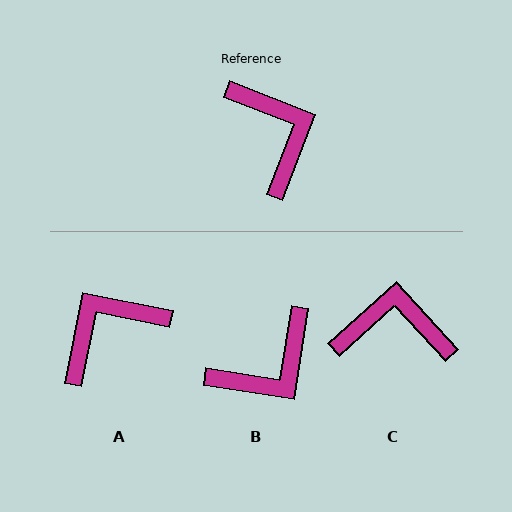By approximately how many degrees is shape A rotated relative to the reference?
Approximately 100 degrees counter-clockwise.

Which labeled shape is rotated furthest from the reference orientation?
A, about 100 degrees away.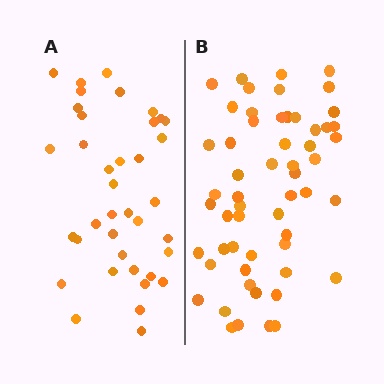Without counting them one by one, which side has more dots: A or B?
Region B (the right region) has more dots.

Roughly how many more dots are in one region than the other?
Region B has approximately 20 more dots than region A.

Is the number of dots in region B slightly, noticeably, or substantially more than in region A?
Region B has substantially more. The ratio is roughly 1.5 to 1.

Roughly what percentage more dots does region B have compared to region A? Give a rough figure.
About 45% more.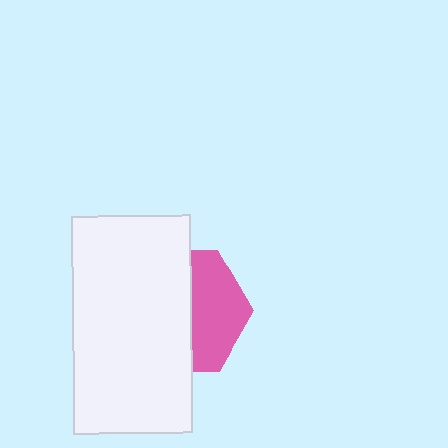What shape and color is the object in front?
The object in front is a white rectangle.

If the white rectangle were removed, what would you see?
You would see the complete pink hexagon.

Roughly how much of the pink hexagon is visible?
A small part of it is visible (roughly 41%).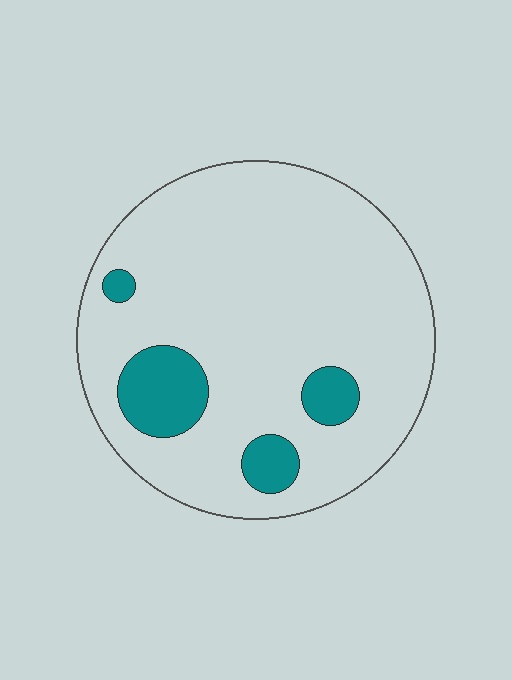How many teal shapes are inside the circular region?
4.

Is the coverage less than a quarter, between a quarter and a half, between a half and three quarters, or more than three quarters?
Less than a quarter.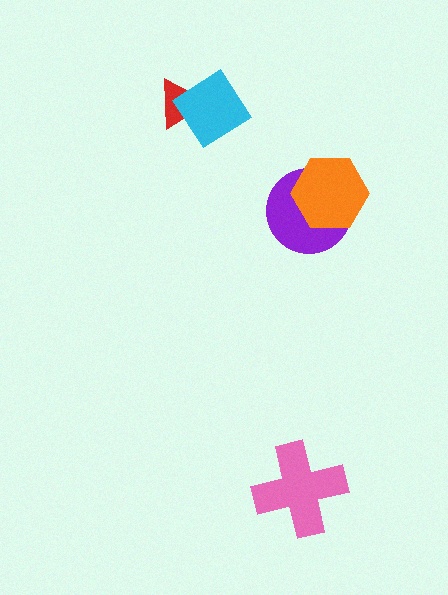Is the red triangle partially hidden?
Yes, it is partially covered by another shape.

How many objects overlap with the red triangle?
1 object overlaps with the red triangle.